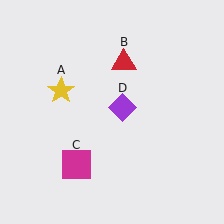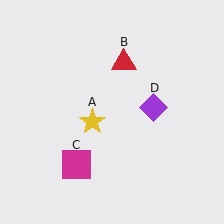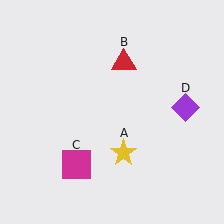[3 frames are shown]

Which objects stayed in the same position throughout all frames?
Red triangle (object B) and magenta square (object C) remained stationary.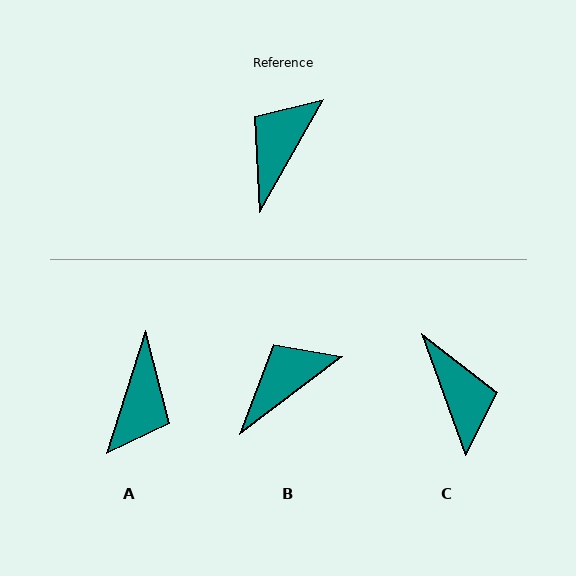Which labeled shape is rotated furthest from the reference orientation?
A, about 168 degrees away.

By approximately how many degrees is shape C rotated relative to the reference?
Approximately 131 degrees clockwise.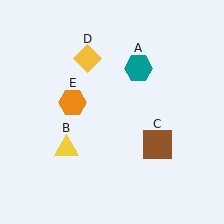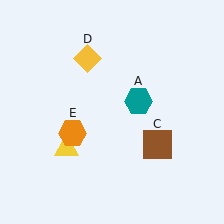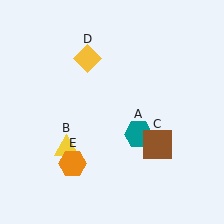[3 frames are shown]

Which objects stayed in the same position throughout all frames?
Yellow triangle (object B) and brown square (object C) and yellow diamond (object D) remained stationary.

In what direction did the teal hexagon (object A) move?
The teal hexagon (object A) moved down.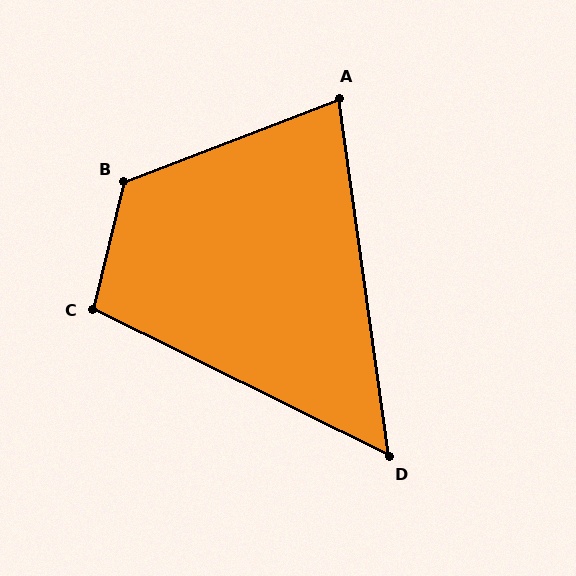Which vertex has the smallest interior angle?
D, at approximately 56 degrees.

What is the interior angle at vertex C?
Approximately 103 degrees (obtuse).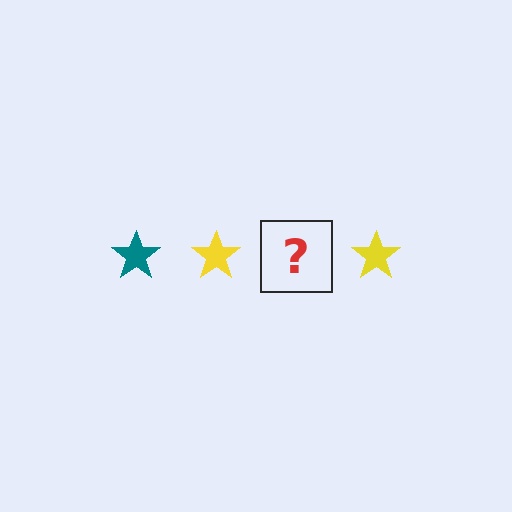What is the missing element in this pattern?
The missing element is a teal star.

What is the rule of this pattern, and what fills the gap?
The rule is that the pattern cycles through teal, yellow stars. The gap should be filled with a teal star.